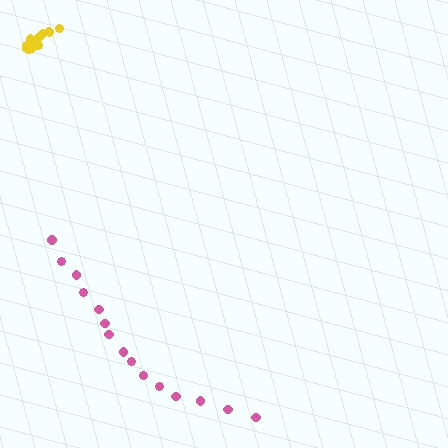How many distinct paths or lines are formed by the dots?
There are 2 distinct paths.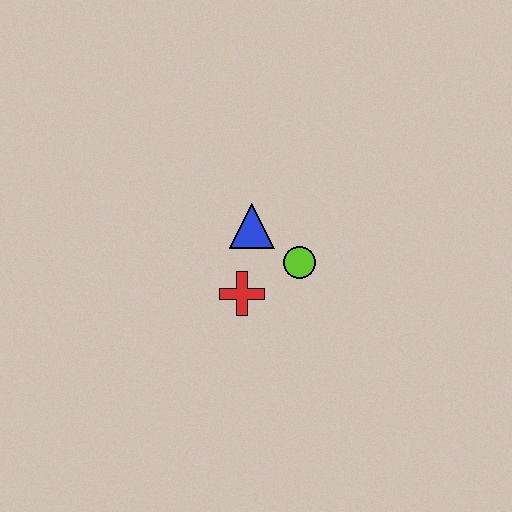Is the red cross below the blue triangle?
Yes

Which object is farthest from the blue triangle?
The red cross is farthest from the blue triangle.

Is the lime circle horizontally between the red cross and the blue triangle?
No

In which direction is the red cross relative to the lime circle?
The red cross is to the left of the lime circle.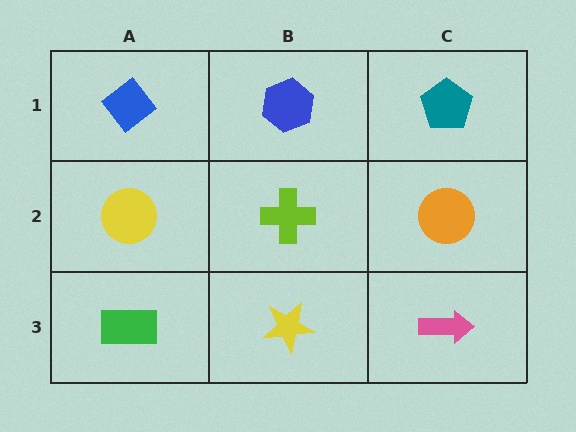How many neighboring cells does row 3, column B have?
3.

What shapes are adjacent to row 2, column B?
A blue hexagon (row 1, column B), a yellow star (row 3, column B), a yellow circle (row 2, column A), an orange circle (row 2, column C).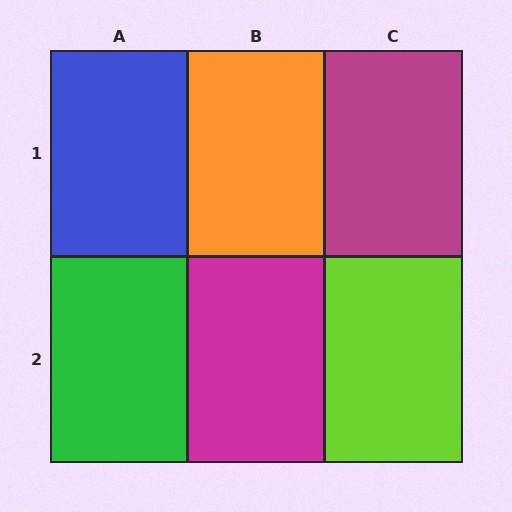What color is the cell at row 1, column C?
Magenta.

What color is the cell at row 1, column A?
Blue.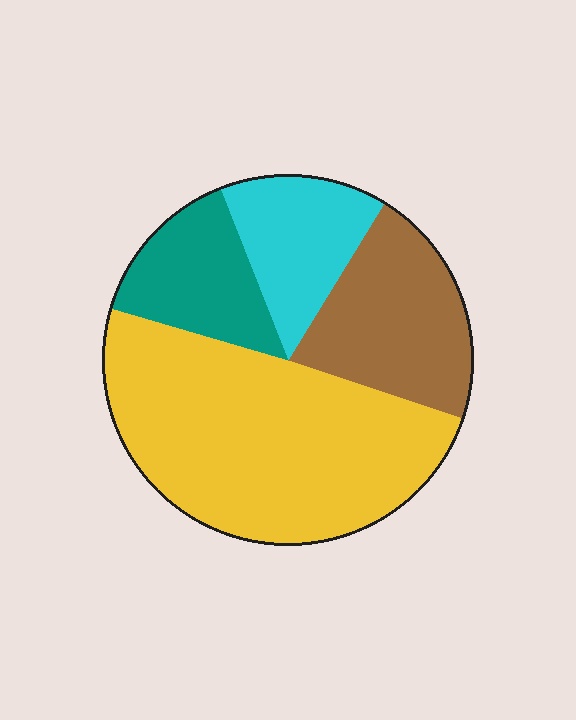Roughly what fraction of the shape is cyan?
Cyan covers 15% of the shape.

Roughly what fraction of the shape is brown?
Brown takes up about one fifth (1/5) of the shape.